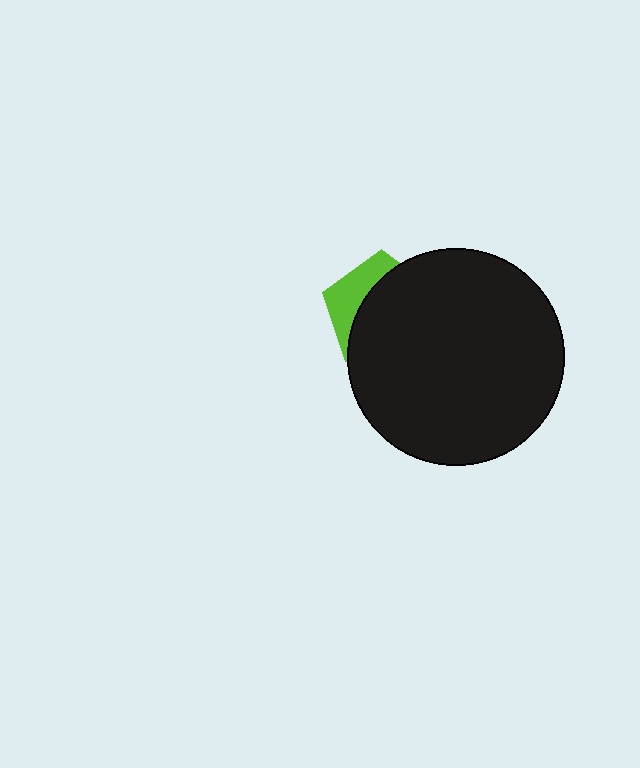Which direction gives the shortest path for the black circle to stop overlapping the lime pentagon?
Moving right gives the shortest separation.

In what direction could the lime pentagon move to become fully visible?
The lime pentagon could move left. That would shift it out from behind the black circle entirely.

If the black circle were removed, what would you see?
You would see the complete lime pentagon.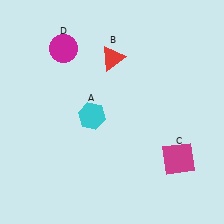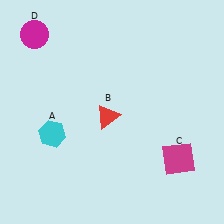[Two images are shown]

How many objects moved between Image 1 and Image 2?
3 objects moved between the two images.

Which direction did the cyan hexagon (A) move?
The cyan hexagon (A) moved left.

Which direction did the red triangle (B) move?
The red triangle (B) moved down.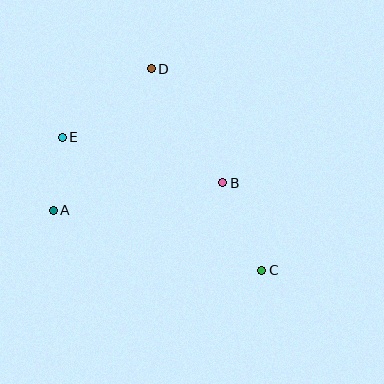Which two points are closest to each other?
Points A and E are closest to each other.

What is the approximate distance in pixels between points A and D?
The distance between A and D is approximately 172 pixels.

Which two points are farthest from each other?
Points C and E are farthest from each other.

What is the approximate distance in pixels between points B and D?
The distance between B and D is approximately 135 pixels.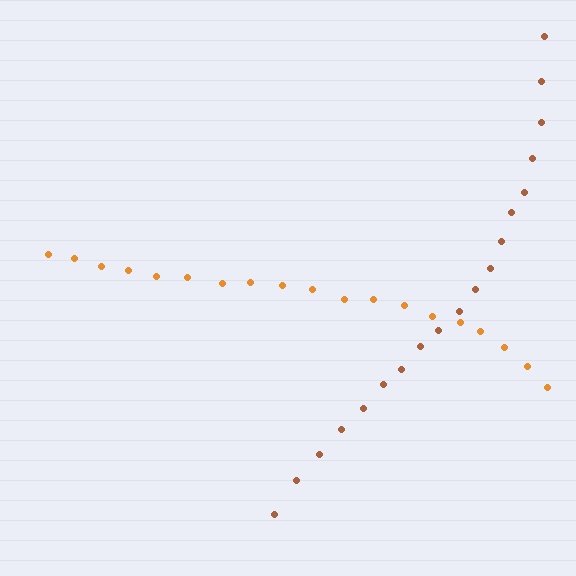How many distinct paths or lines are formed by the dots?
There are 2 distinct paths.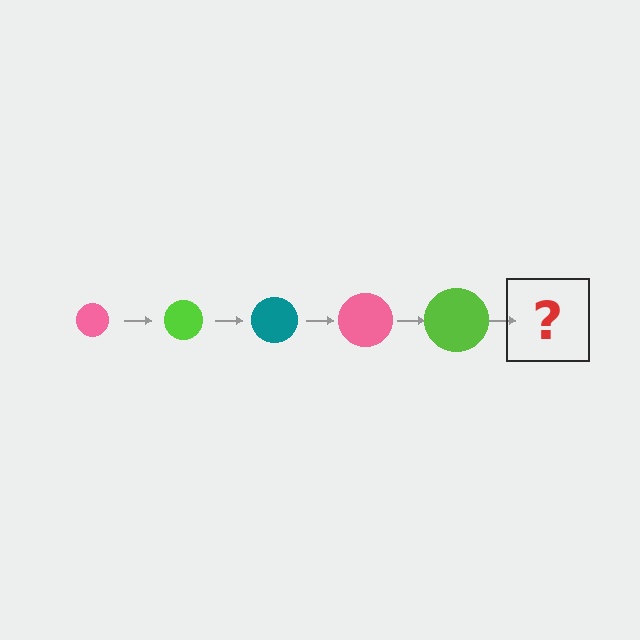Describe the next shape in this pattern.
It should be a teal circle, larger than the previous one.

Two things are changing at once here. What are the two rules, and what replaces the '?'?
The two rules are that the circle grows larger each step and the color cycles through pink, lime, and teal. The '?' should be a teal circle, larger than the previous one.